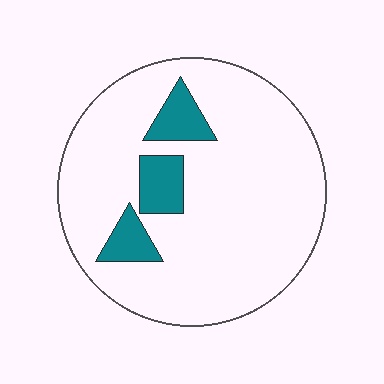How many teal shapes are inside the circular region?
3.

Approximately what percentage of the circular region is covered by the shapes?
Approximately 15%.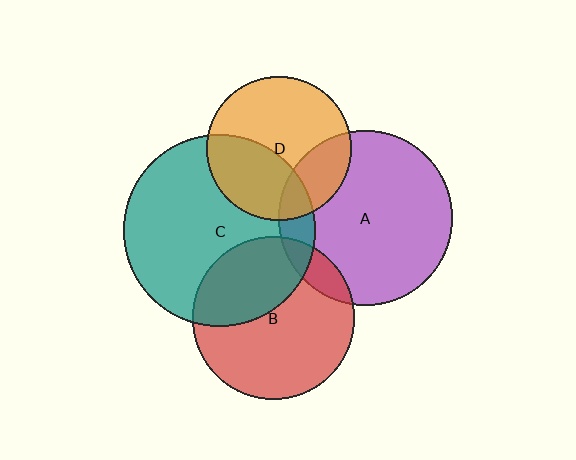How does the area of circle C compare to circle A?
Approximately 1.2 times.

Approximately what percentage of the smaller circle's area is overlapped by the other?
Approximately 10%.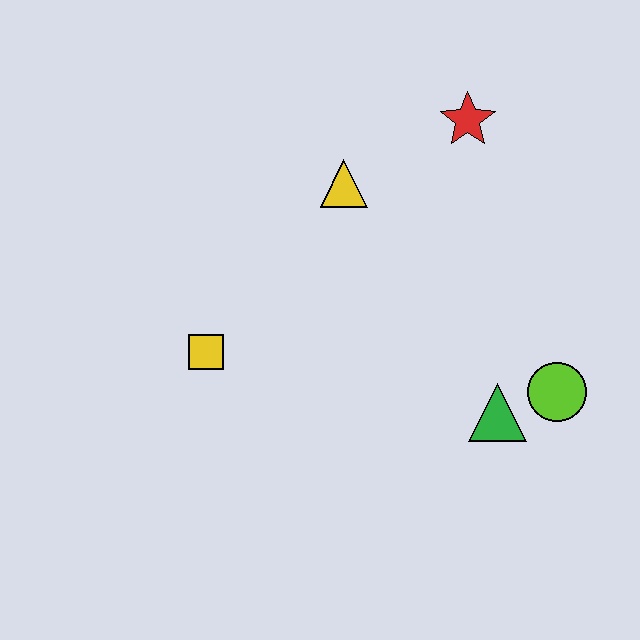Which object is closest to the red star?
The yellow triangle is closest to the red star.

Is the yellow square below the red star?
Yes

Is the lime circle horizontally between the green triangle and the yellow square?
No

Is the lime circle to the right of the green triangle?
Yes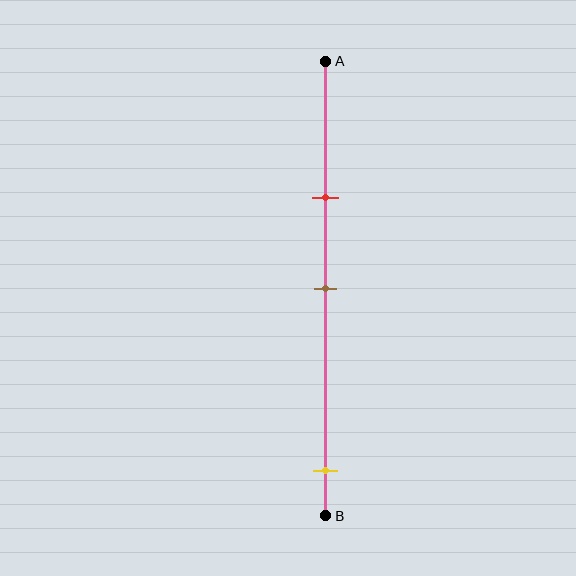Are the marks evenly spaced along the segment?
No, the marks are not evenly spaced.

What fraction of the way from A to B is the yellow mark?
The yellow mark is approximately 90% (0.9) of the way from A to B.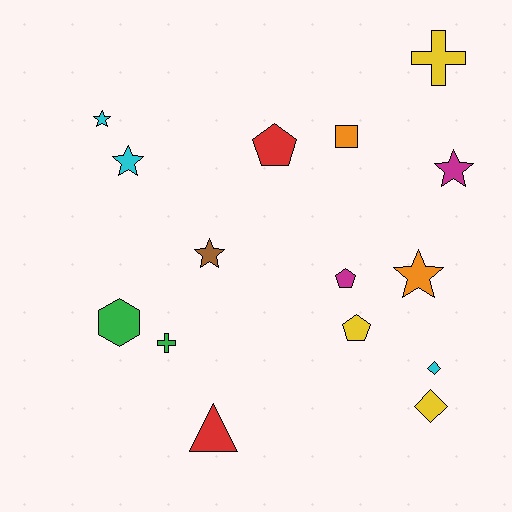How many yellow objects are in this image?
There are 3 yellow objects.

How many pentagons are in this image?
There are 3 pentagons.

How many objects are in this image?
There are 15 objects.